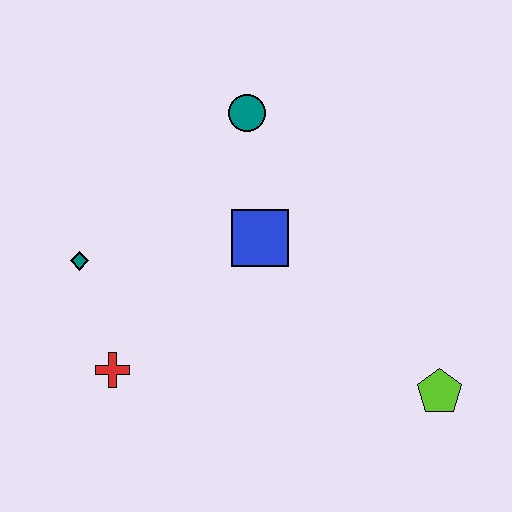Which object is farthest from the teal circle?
The lime pentagon is farthest from the teal circle.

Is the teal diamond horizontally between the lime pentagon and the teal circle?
No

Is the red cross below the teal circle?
Yes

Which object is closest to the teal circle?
The blue square is closest to the teal circle.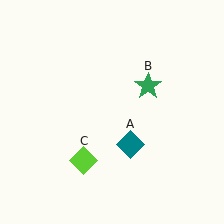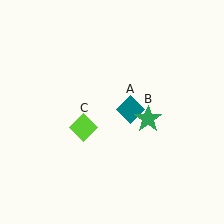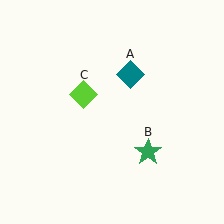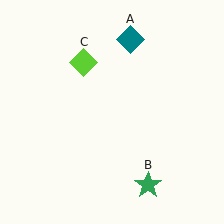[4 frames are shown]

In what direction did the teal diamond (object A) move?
The teal diamond (object A) moved up.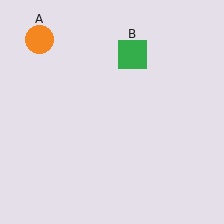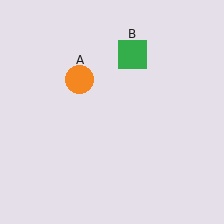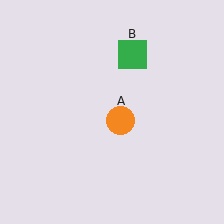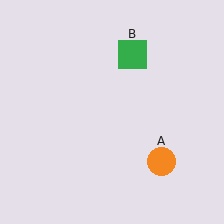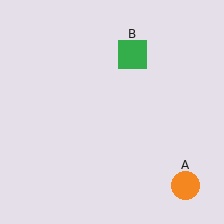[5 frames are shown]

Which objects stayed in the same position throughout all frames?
Green square (object B) remained stationary.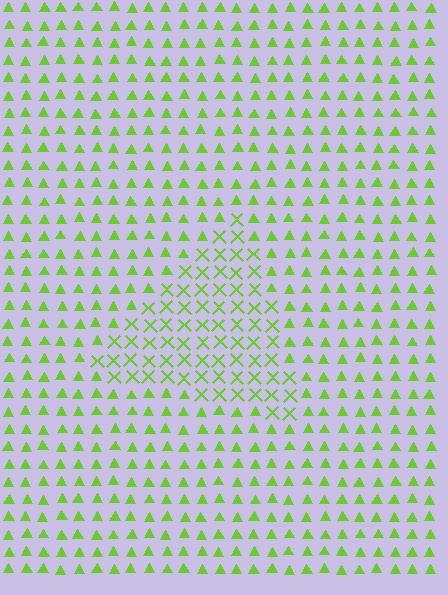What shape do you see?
I see a triangle.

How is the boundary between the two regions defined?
The boundary is defined by a change in element shape: X marks inside vs. triangles outside. All elements share the same color and spacing.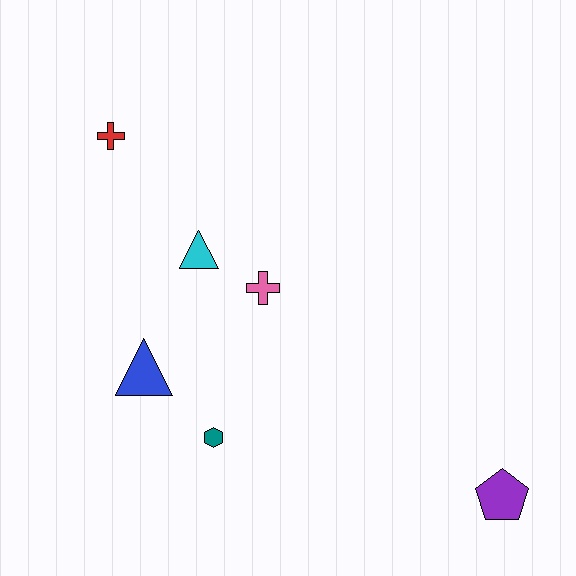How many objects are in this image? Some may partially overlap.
There are 6 objects.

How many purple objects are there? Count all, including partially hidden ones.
There is 1 purple object.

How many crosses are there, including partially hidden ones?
There are 2 crosses.